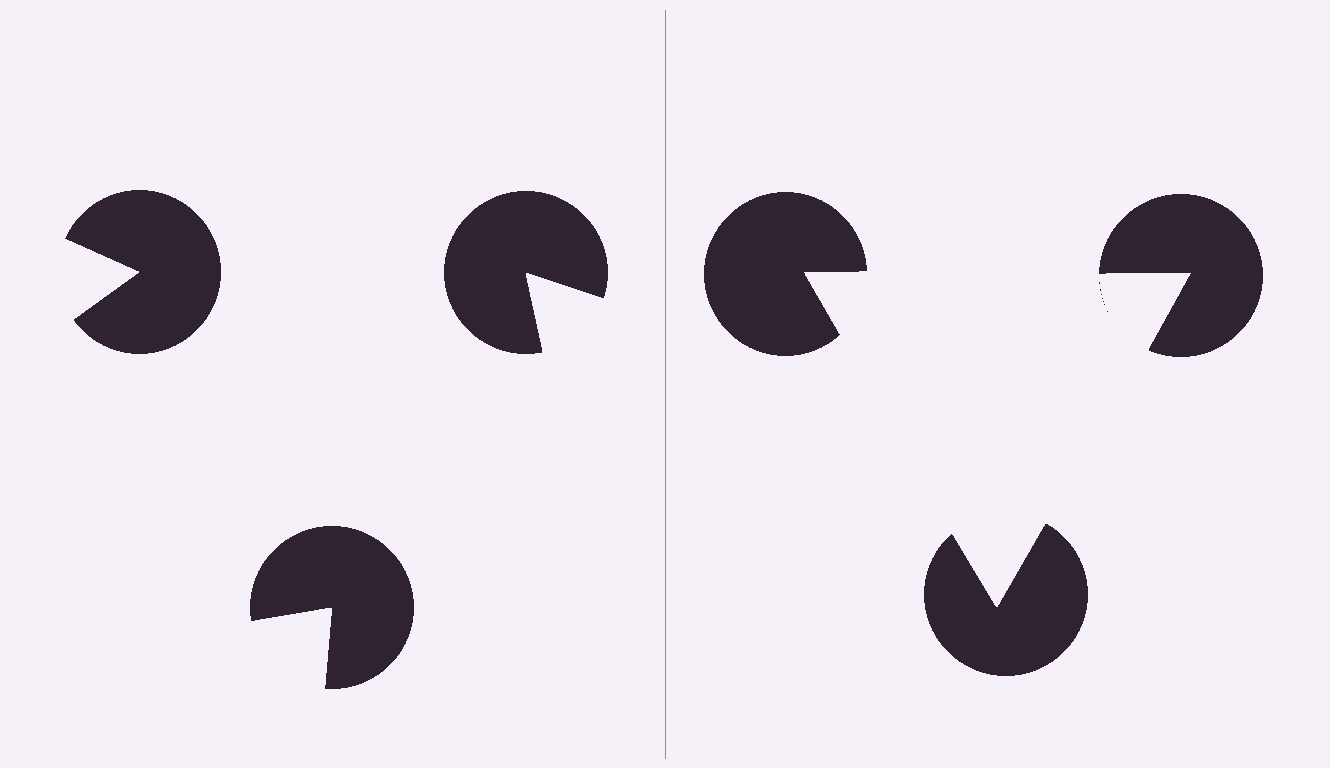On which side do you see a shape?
An illusory triangle appears on the right side. On the left side the wedge cuts are rotated, so no coherent shape forms.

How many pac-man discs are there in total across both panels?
6 — 3 on each side.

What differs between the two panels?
The pac-man discs are positioned identically on both sides; only the wedge orientations differ. On the right they align to a triangle; on the left they are misaligned.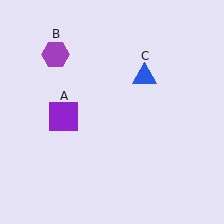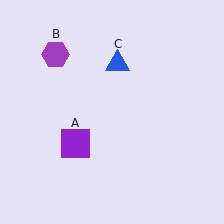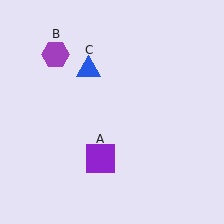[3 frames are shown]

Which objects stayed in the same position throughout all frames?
Purple hexagon (object B) remained stationary.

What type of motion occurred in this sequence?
The purple square (object A), blue triangle (object C) rotated counterclockwise around the center of the scene.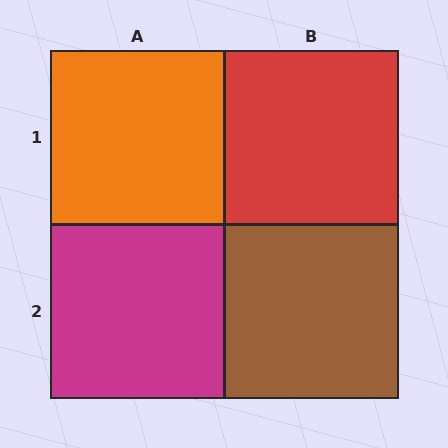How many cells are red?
1 cell is red.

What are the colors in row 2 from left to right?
Magenta, brown.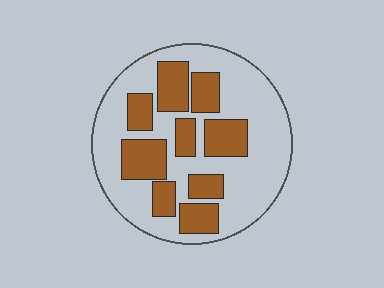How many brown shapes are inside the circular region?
9.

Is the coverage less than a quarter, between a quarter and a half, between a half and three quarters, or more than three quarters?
Between a quarter and a half.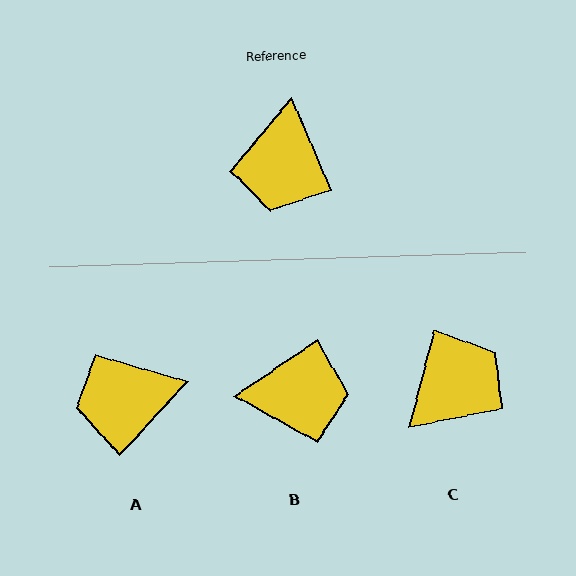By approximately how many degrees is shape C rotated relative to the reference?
Approximately 142 degrees counter-clockwise.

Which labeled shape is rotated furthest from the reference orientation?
C, about 142 degrees away.